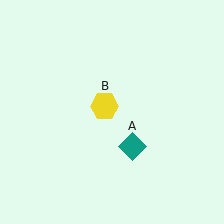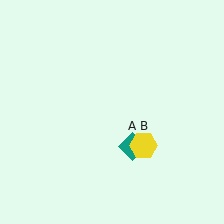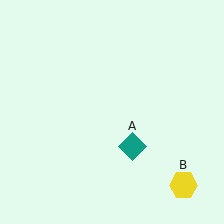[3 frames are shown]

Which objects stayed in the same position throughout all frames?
Teal diamond (object A) remained stationary.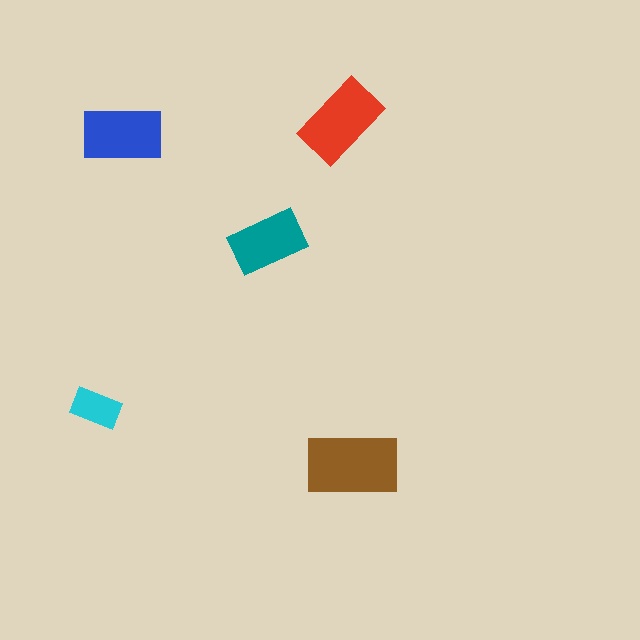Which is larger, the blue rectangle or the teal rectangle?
The blue one.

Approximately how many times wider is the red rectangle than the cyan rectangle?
About 1.5 times wider.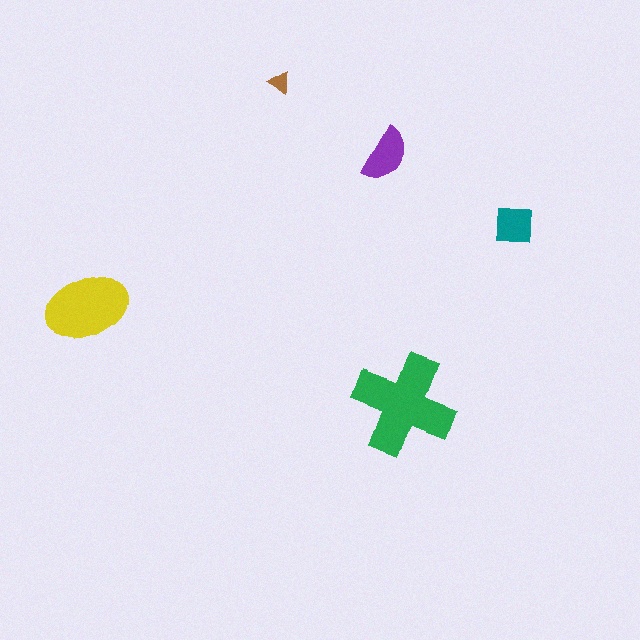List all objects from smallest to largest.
The brown triangle, the teal square, the purple semicircle, the yellow ellipse, the green cross.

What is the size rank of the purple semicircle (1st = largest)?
3rd.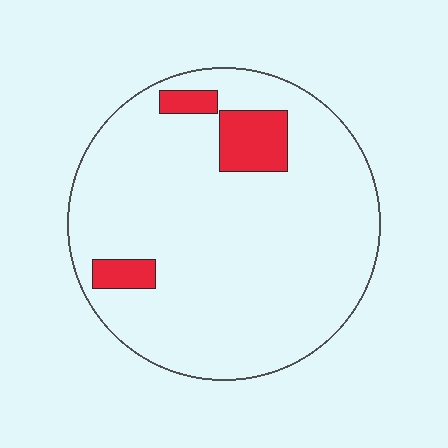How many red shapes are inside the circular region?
3.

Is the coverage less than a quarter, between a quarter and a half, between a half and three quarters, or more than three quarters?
Less than a quarter.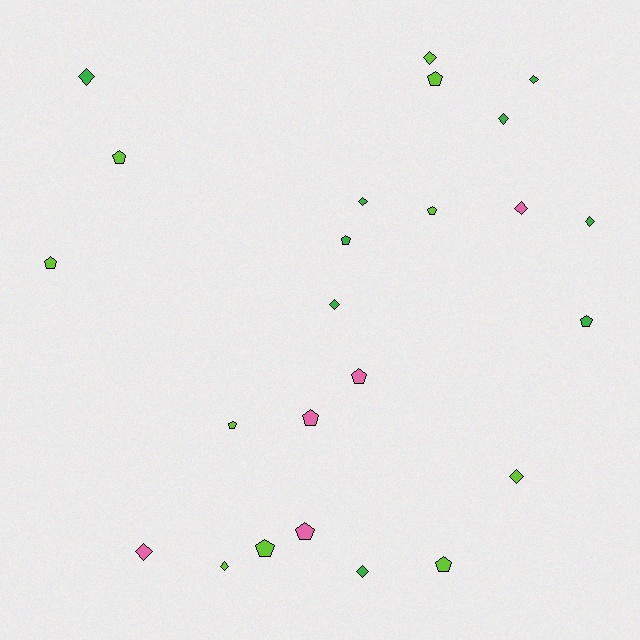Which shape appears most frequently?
Diamond, with 12 objects.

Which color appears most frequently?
Lime, with 10 objects.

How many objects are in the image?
There are 24 objects.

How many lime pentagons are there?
There are 7 lime pentagons.